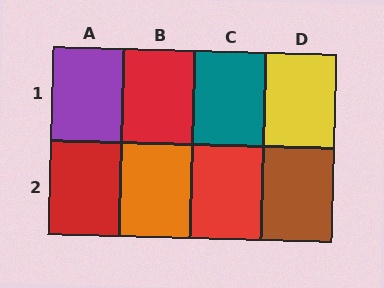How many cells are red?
3 cells are red.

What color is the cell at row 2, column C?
Red.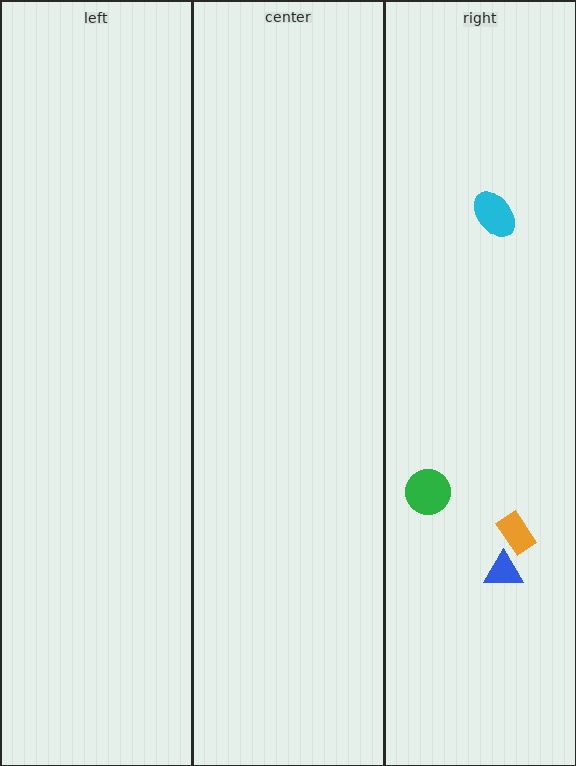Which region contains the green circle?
The right region.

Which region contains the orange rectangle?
The right region.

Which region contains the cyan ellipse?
The right region.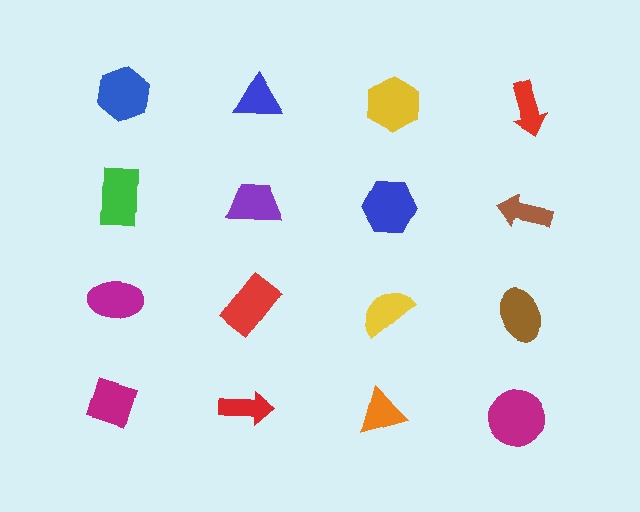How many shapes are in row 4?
4 shapes.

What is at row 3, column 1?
A magenta ellipse.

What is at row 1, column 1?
A blue hexagon.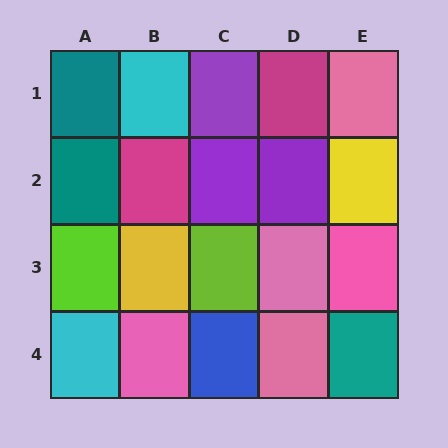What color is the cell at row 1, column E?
Pink.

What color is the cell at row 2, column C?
Purple.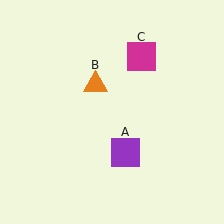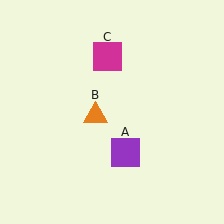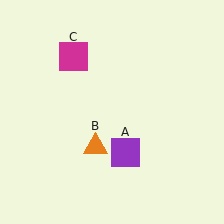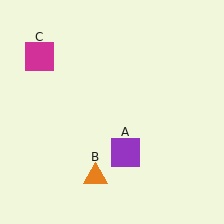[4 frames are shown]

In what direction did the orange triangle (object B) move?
The orange triangle (object B) moved down.